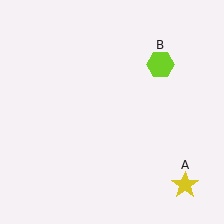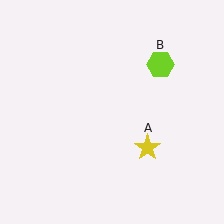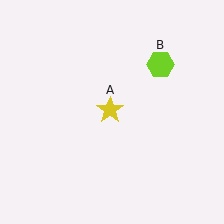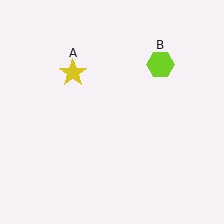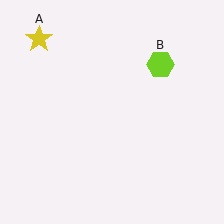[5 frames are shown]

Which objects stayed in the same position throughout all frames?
Lime hexagon (object B) remained stationary.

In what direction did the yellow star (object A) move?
The yellow star (object A) moved up and to the left.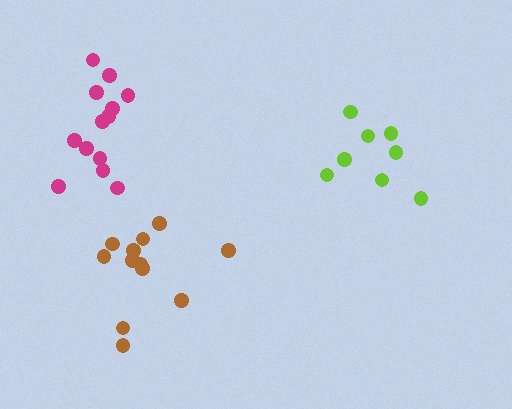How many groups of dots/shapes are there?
There are 3 groups.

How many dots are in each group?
Group 1: 13 dots, Group 2: 12 dots, Group 3: 8 dots (33 total).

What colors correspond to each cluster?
The clusters are colored: magenta, brown, lime.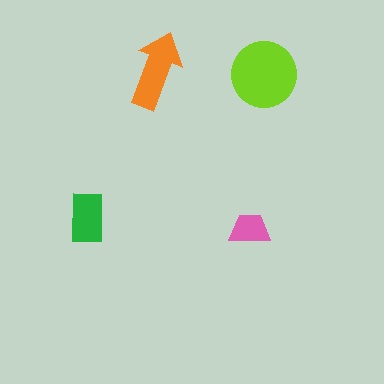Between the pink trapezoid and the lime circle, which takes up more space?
The lime circle.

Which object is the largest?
The lime circle.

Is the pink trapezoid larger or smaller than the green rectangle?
Smaller.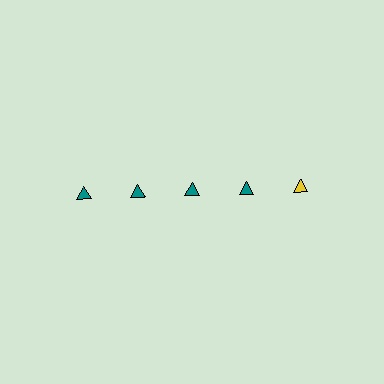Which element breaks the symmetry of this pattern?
The yellow triangle in the top row, rightmost column breaks the symmetry. All other shapes are teal triangles.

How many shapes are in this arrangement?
There are 5 shapes arranged in a grid pattern.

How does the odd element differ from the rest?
It has a different color: yellow instead of teal.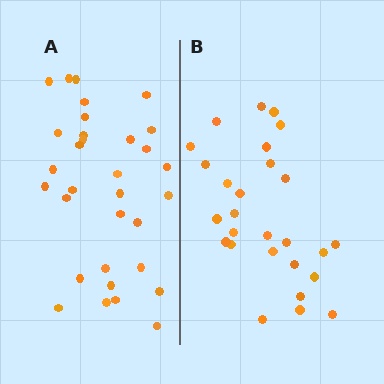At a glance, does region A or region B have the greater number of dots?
Region A (the left region) has more dots.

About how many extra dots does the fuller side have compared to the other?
Region A has about 5 more dots than region B.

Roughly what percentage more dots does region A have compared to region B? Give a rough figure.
About 20% more.